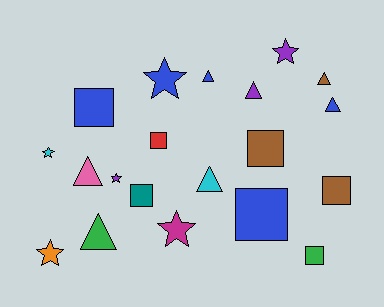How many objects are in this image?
There are 20 objects.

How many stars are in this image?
There are 6 stars.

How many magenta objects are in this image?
There is 1 magenta object.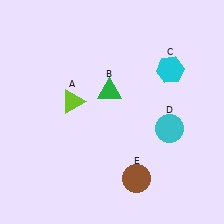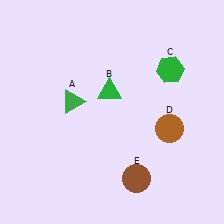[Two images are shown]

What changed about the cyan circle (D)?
In Image 1, D is cyan. In Image 2, it changed to brown.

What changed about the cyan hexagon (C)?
In Image 1, C is cyan. In Image 2, it changed to green.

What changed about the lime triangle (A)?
In Image 1, A is lime. In Image 2, it changed to green.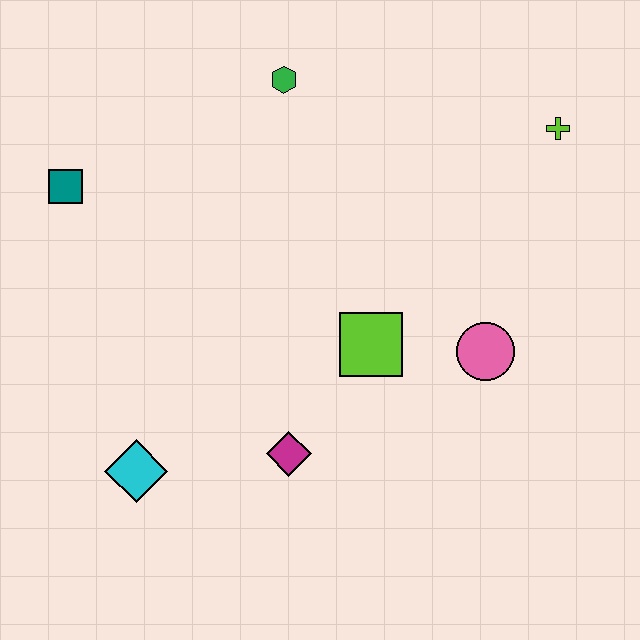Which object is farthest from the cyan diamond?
The lime cross is farthest from the cyan diamond.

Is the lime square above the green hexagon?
No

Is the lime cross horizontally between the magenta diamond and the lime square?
No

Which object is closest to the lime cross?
The pink circle is closest to the lime cross.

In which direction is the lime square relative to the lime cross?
The lime square is below the lime cross.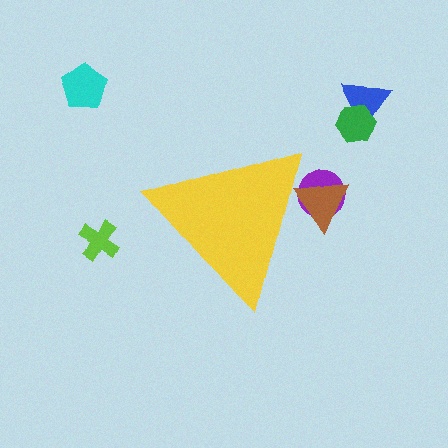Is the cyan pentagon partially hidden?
No, the cyan pentagon is fully visible.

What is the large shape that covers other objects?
A yellow triangle.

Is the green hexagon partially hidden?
No, the green hexagon is fully visible.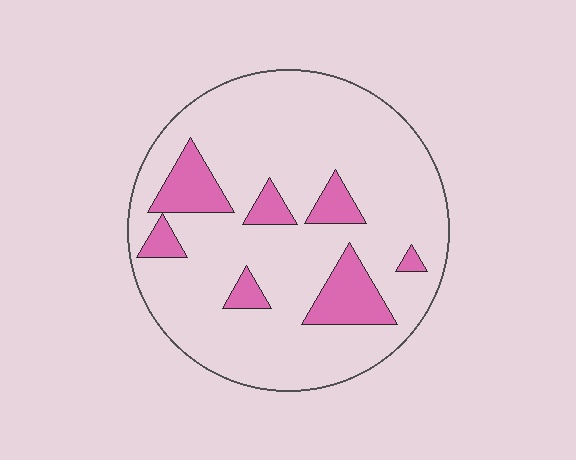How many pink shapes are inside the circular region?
7.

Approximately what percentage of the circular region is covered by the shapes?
Approximately 15%.